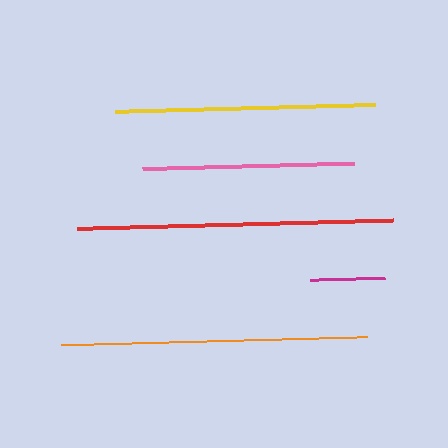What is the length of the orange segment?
The orange segment is approximately 306 pixels long.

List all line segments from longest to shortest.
From longest to shortest: red, orange, yellow, pink, magenta.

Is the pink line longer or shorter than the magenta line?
The pink line is longer than the magenta line.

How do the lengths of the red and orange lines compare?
The red and orange lines are approximately the same length.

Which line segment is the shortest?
The magenta line is the shortest at approximately 75 pixels.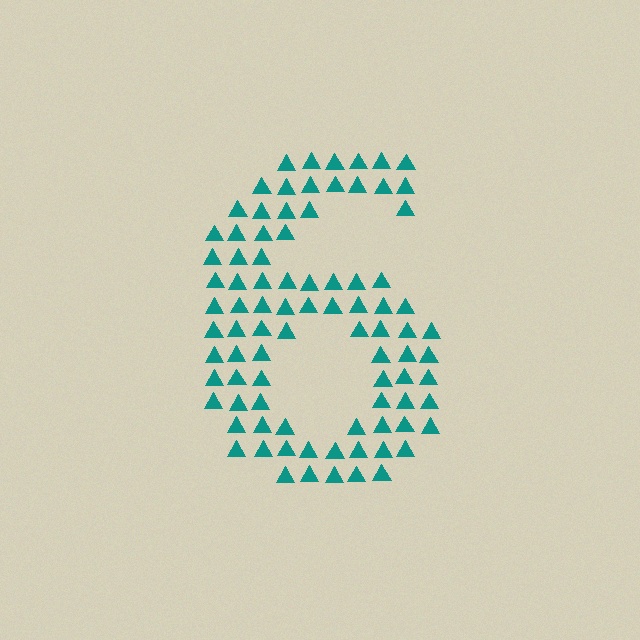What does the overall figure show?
The overall figure shows the digit 6.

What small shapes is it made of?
It is made of small triangles.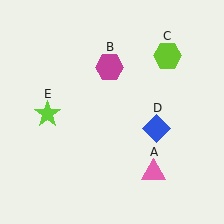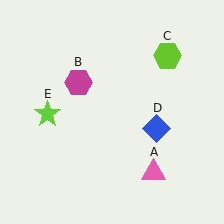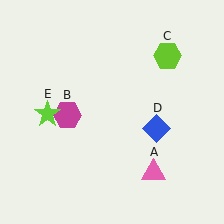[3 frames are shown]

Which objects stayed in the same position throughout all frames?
Pink triangle (object A) and lime hexagon (object C) and blue diamond (object D) and lime star (object E) remained stationary.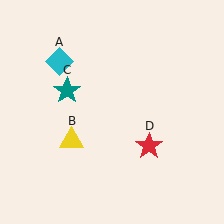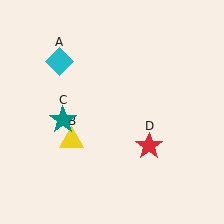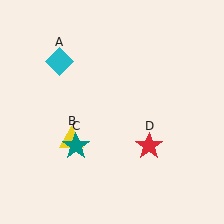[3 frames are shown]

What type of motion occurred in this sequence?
The teal star (object C) rotated counterclockwise around the center of the scene.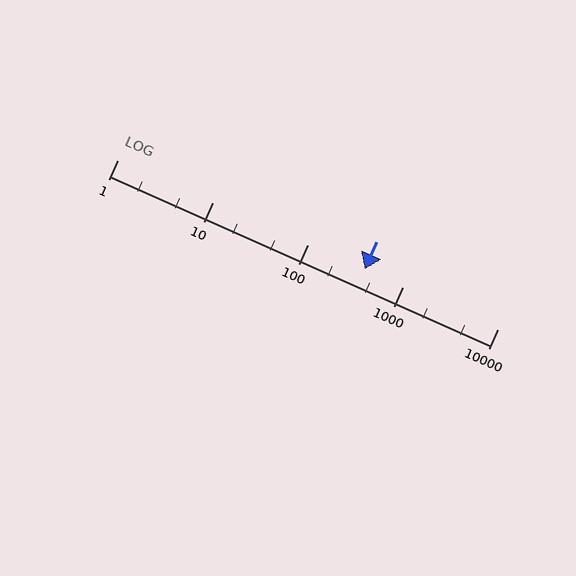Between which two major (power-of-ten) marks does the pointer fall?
The pointer is between 100 and 1000.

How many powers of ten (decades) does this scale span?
The scale spans 4 decades, from 1 to 10000.